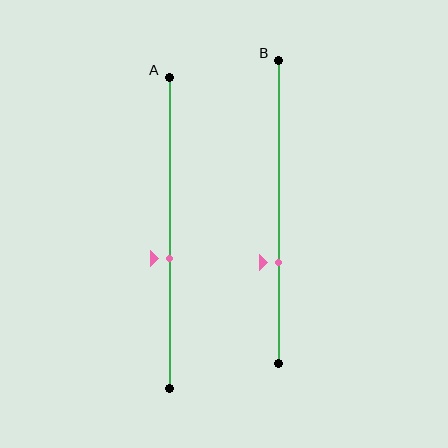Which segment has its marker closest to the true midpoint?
Segment A has its marker closest to the true midpoint.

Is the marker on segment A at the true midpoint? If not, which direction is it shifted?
No, the marker on segment A is shifted downward by about 8% of the segment length.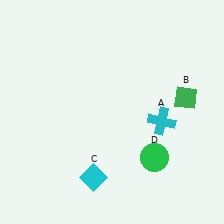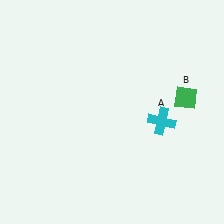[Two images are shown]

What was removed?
The cyan diamond (C), the green circle (D) were removed in Image 2.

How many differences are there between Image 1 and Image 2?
There are 2 differences between the two images.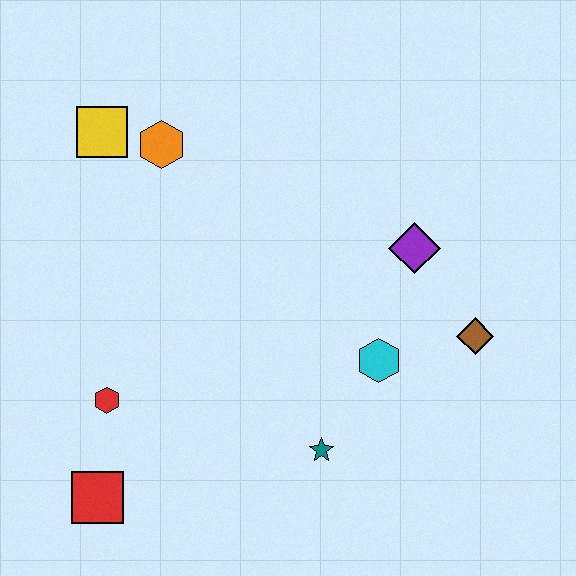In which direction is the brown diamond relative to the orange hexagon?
The brown diamond is to the right of the orange hexagon.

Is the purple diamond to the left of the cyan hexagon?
No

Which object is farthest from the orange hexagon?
The brown diamond is farthest from the orange hexagon.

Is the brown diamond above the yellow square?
No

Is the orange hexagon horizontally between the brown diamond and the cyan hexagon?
No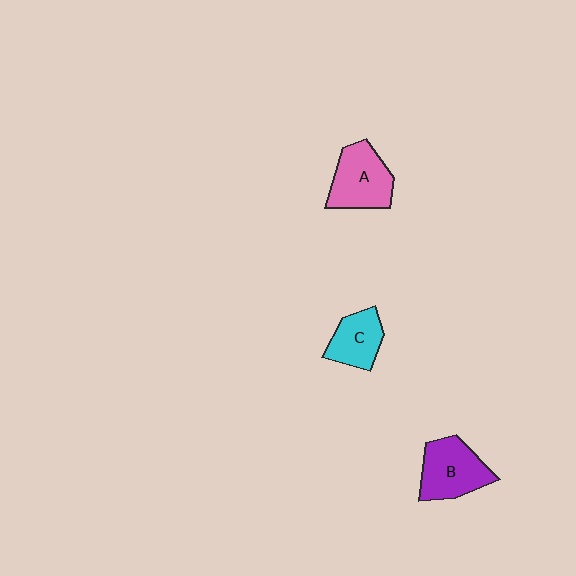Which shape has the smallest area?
Shape C (cyan).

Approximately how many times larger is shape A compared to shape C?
Approximately 1.3 times.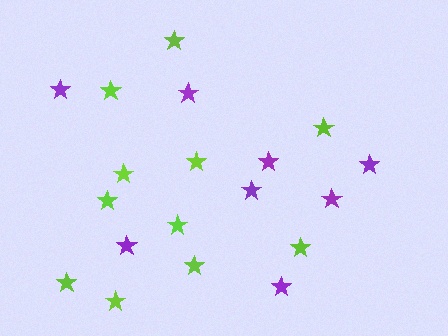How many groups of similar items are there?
There are 2 groups: one group of purple stars (8) and one group of lime stars (11).